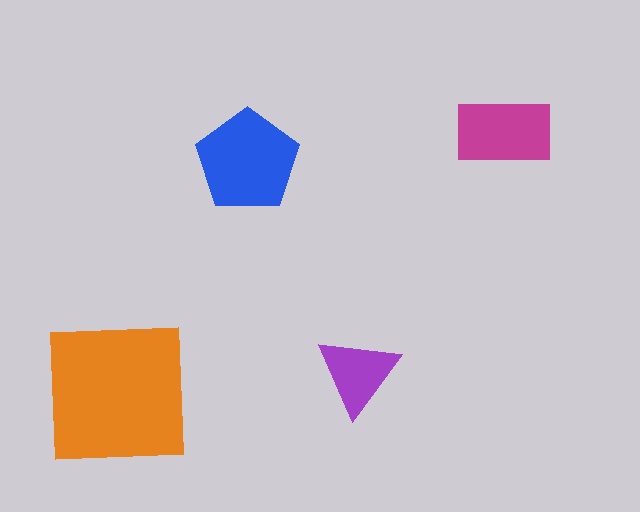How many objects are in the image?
There are 4 objects in the image.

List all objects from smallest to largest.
The purple triangle, the magenta rectangle, the blue pentagon, the orange square.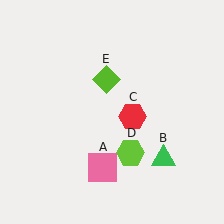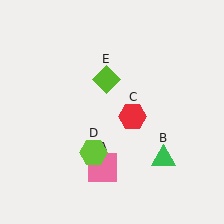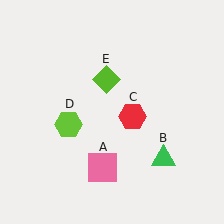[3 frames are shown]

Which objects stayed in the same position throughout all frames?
Pink square (object A) and green triangle (object B) and red hexagon (object C) and lime diamond (object E) remained stationary.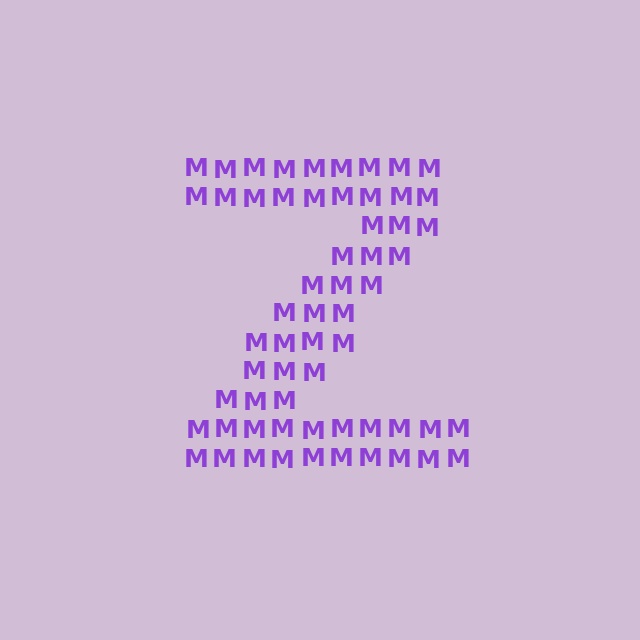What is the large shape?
The large shape is the letter Z.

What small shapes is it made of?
It is made of small letter M's.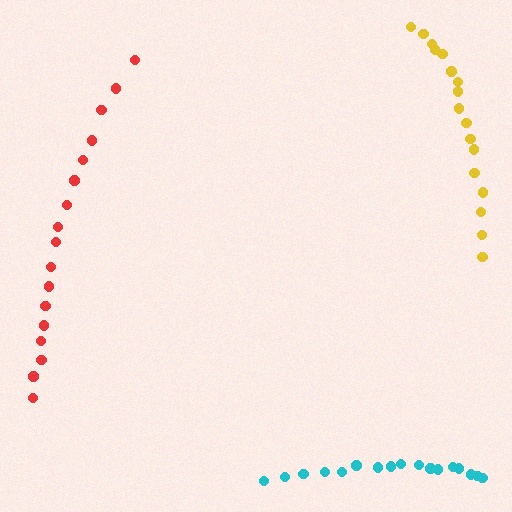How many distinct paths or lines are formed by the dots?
There are 3 distinct paths.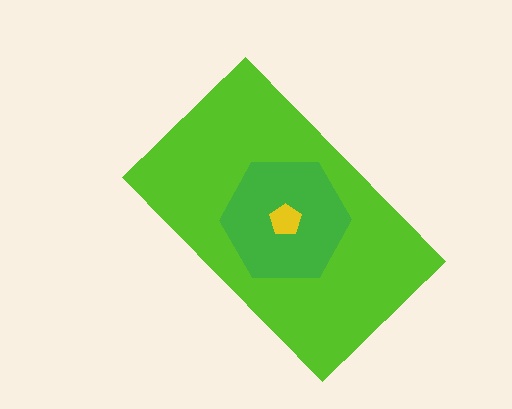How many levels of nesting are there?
3.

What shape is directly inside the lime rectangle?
The green hexagon.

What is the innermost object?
The yellow pentagon.